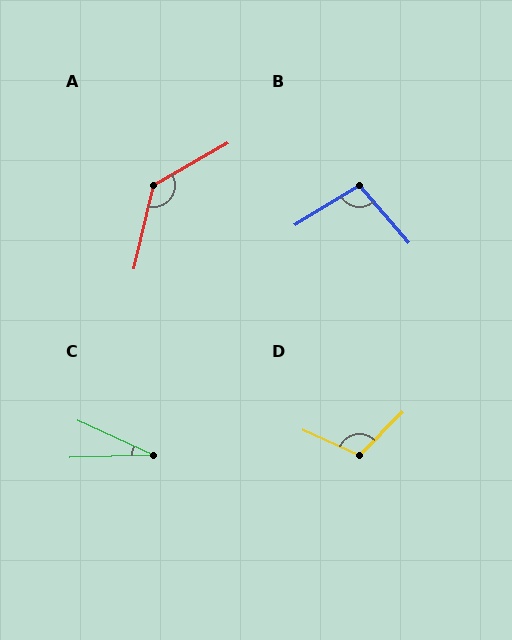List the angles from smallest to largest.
C (26°), B (99°), D (111°), A (133°).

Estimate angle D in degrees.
Approximately 111 degrees.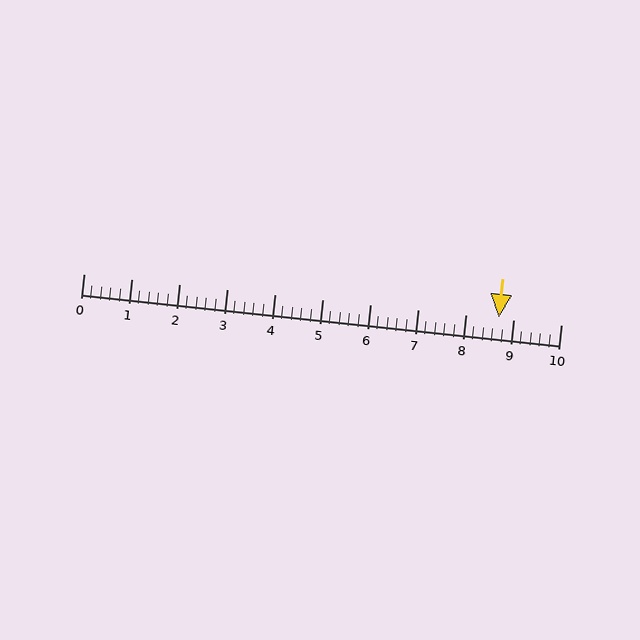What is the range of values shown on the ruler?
The ruler shows values from 0 to 10.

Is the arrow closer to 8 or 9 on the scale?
The arrow is closer to 9.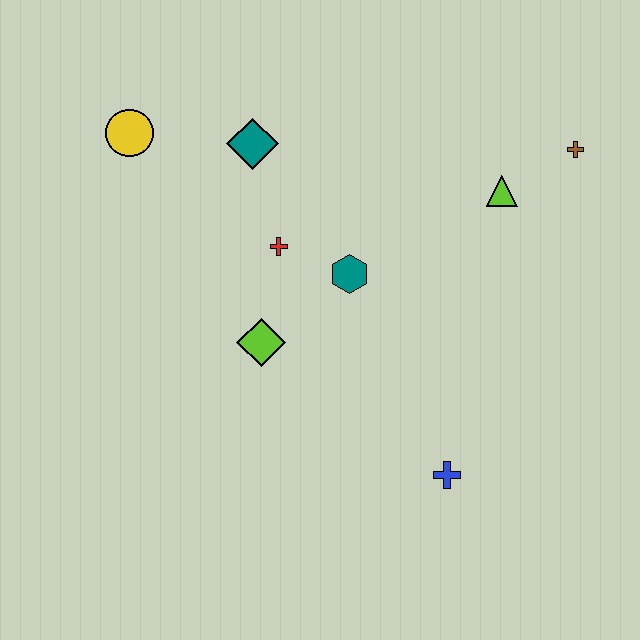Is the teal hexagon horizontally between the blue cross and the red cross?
Yes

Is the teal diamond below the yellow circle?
Yes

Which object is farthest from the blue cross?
The yellow circle is farthest from the blue cross.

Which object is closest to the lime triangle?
The brown cross is closest to the lime triangle.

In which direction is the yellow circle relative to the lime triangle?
The yellow circle is to the left of the lime triangle.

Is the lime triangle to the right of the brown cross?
No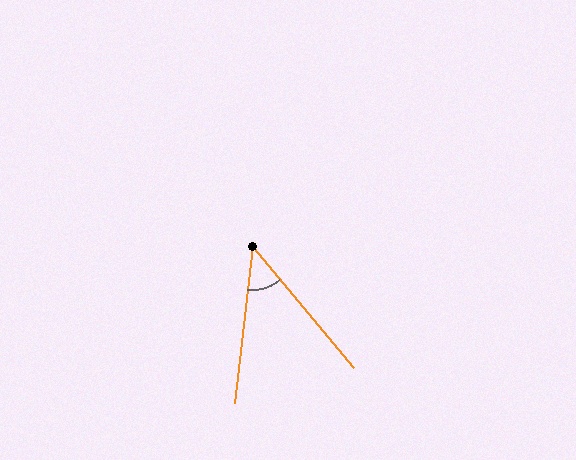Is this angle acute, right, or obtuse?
It is acute.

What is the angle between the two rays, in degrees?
Approximately 47 degrees.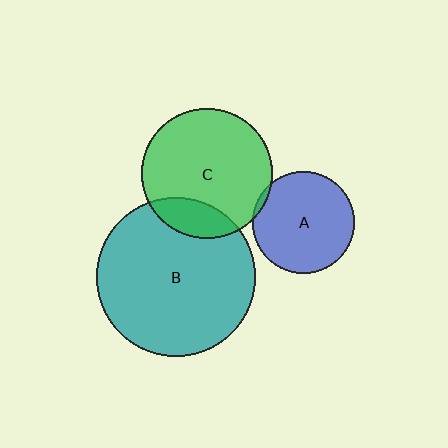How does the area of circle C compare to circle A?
Approximately 1.6 times.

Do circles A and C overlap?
Yes.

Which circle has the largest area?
Circle B (teal).